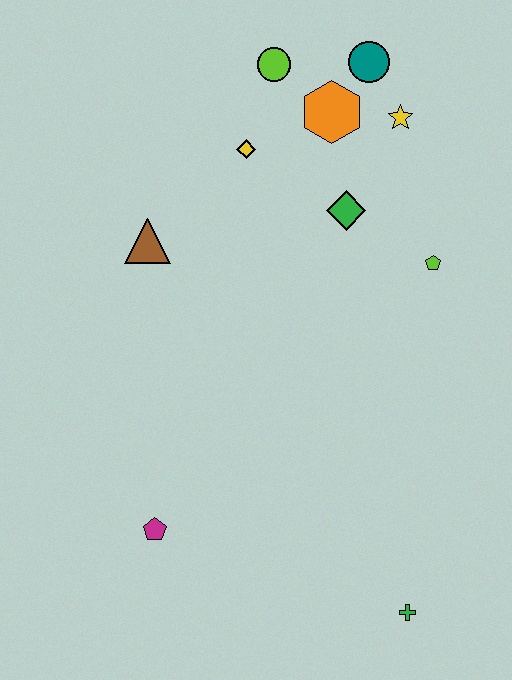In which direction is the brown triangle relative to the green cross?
The brown triangle is above the green cross.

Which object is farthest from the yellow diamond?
The green cross is farthest from the yellow diamond.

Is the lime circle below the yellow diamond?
No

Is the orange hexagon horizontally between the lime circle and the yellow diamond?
No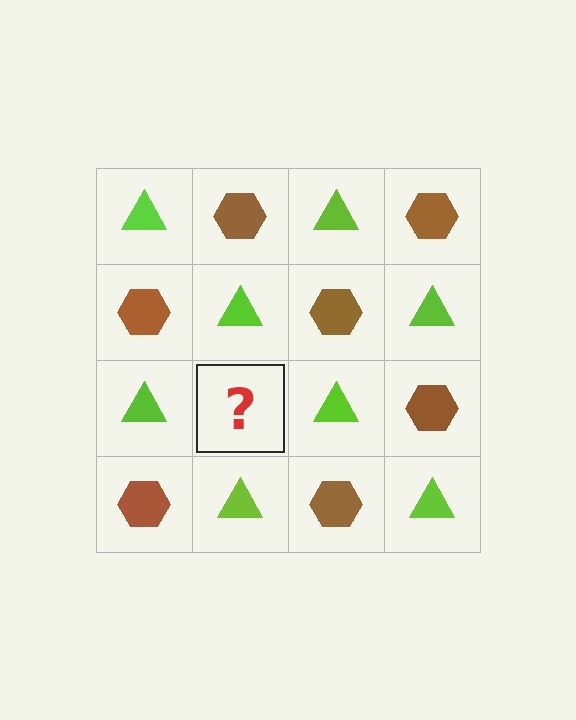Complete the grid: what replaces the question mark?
The question mark should be replaced with a brown hexagon.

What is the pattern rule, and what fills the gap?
The rule is that it alternates lime triangle and brown hexagon in a checkerboard pattern. The gap should be filled with a brown hexagon.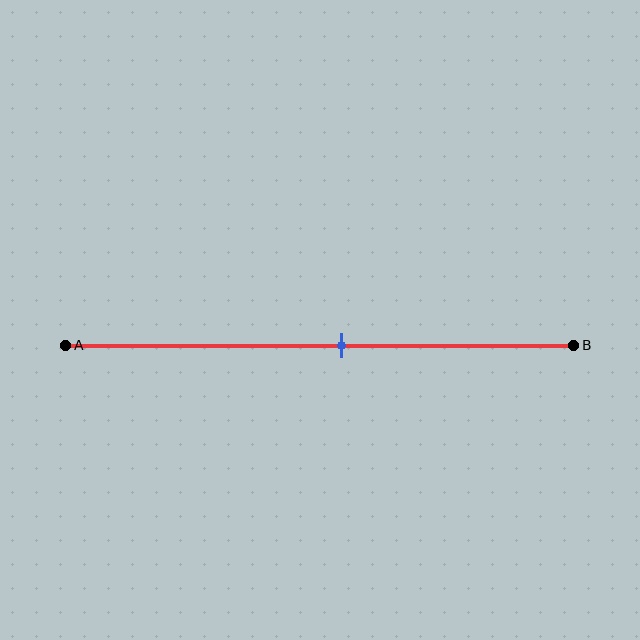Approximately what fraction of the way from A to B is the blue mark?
The blue mark is approximately 55% of the way from A to B.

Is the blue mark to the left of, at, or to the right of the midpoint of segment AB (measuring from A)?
The blue mark is to the right of the midpoint of segment AB.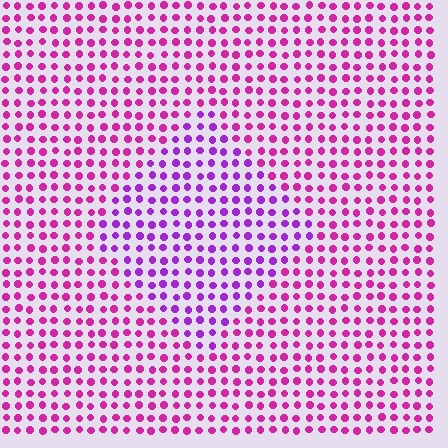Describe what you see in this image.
The image is filled with small magenta elements in a uniform arrangement. A diamond-shaped region is visible where the elements are tinted to a slightly different hue, forming a subtle color boundary.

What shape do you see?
I see a diamond.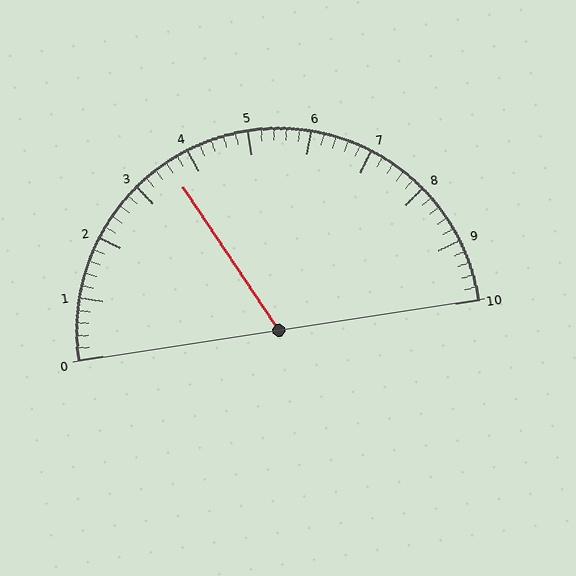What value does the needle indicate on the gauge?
The needle indicates approximately 3.6.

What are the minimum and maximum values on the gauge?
The gauge ranges from 0 to 10.